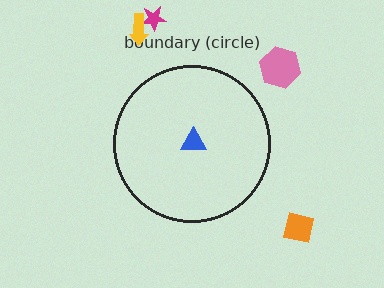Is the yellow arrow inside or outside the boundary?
Outside.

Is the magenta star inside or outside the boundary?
Outside.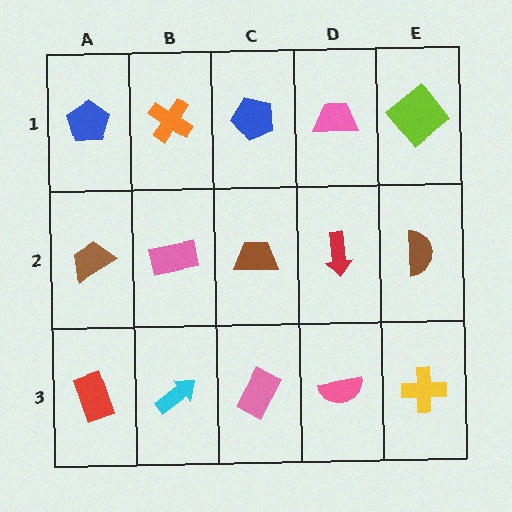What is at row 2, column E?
A brown semicircle.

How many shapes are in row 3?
5 shapes.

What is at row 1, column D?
A pink trapezoid.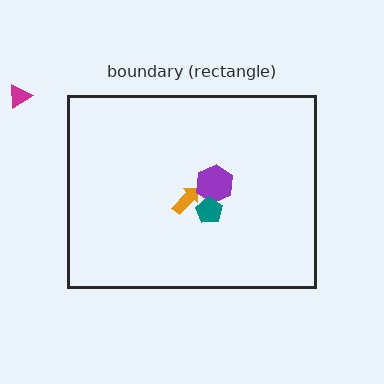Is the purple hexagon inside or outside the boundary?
Inside.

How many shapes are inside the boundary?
3 inside, 1 outside.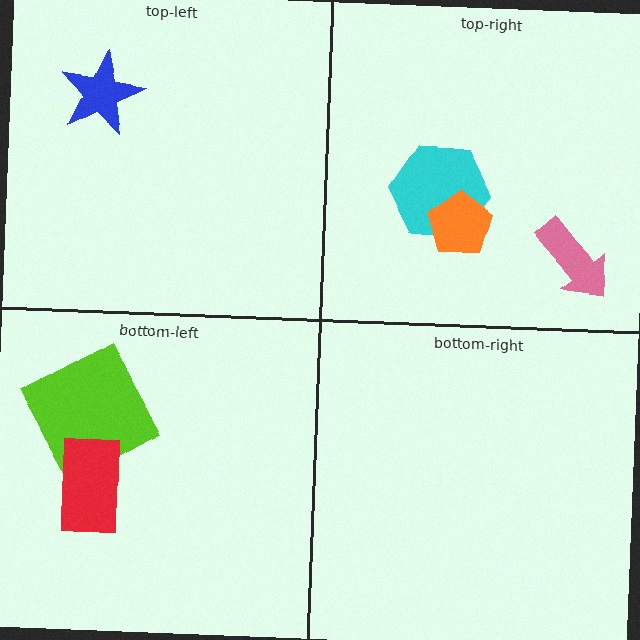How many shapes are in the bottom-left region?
2.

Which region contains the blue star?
The top-left region.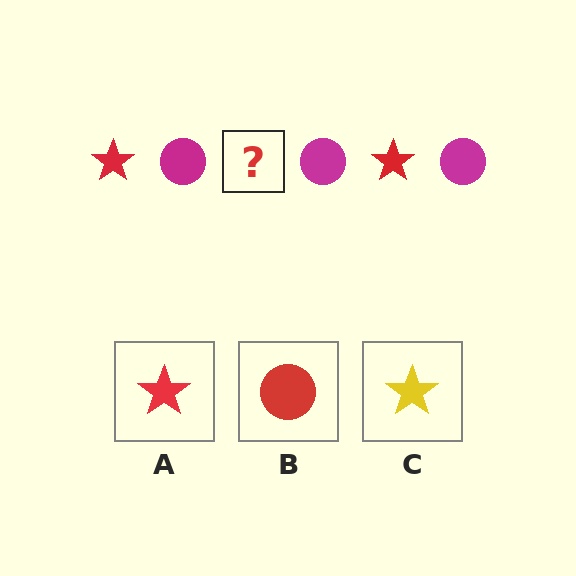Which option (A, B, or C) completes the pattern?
A.